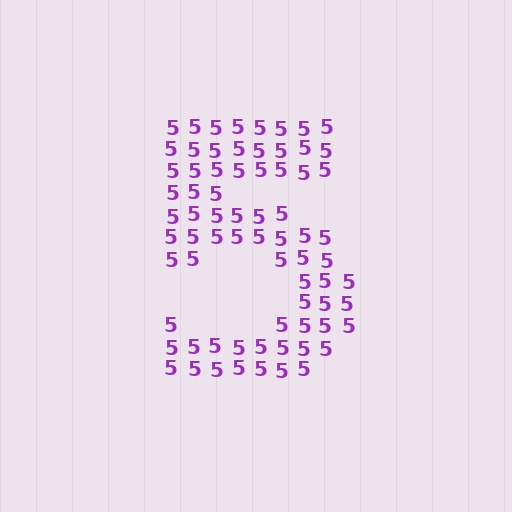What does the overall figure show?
The overall figure shows the digit 5.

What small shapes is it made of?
It is made of small digit 5's.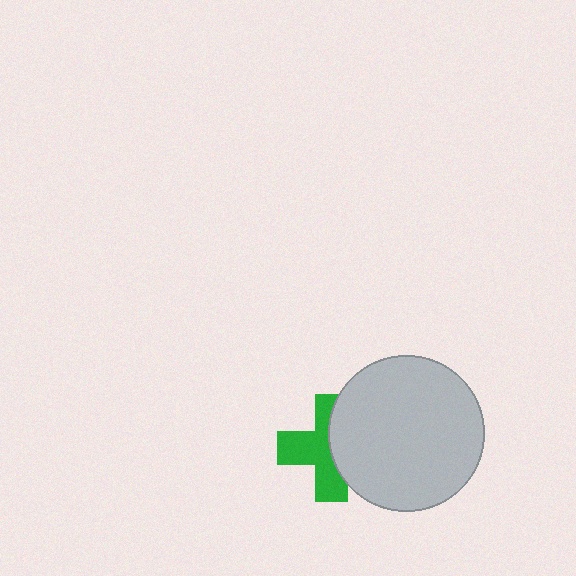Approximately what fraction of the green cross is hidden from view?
Roughly 44% of the green cross is hidden behind the light gray circle.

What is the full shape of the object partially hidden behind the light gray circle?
The partially hidden object is a green cross.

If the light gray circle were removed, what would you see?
You would see the complete green cross.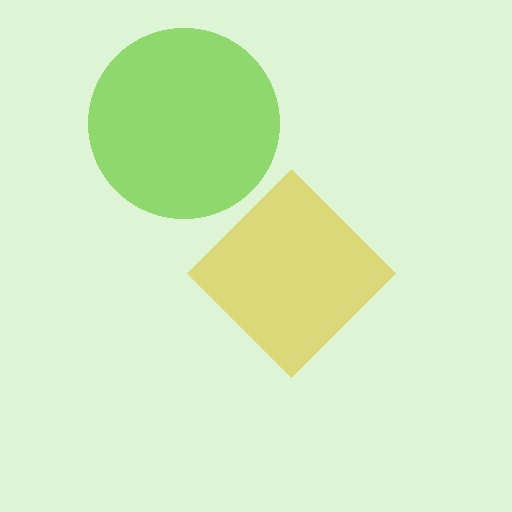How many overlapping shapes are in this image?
There are 2 overlapping shapes in the image.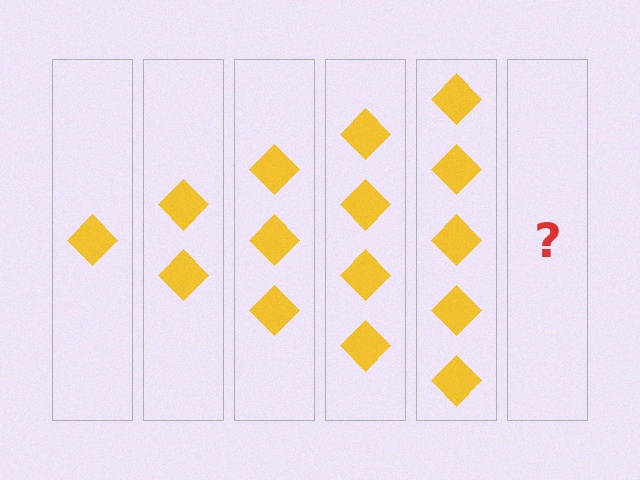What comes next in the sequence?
The next element should be 6 diamonds.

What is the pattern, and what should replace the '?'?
The pattern is that each step adds one more diamond. The '?' should be 6 diamonds.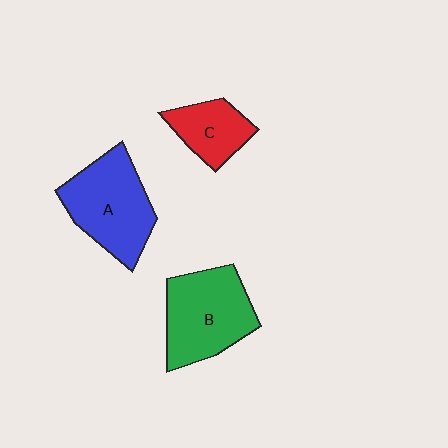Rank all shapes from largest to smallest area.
From largest to smallest: A (blue), B (green), C (red).